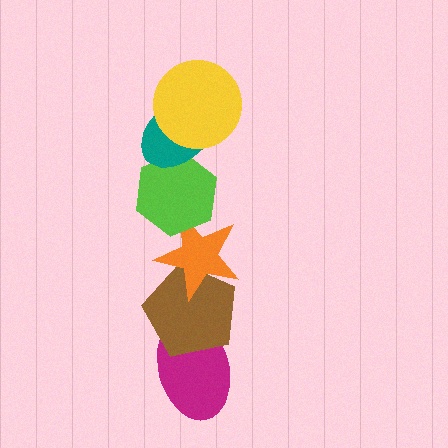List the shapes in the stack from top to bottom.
From top to bottom: the yellow circle, the teal ellipse, the lime hexagon, the orange star, the brown pentagon, the magenta ellipse.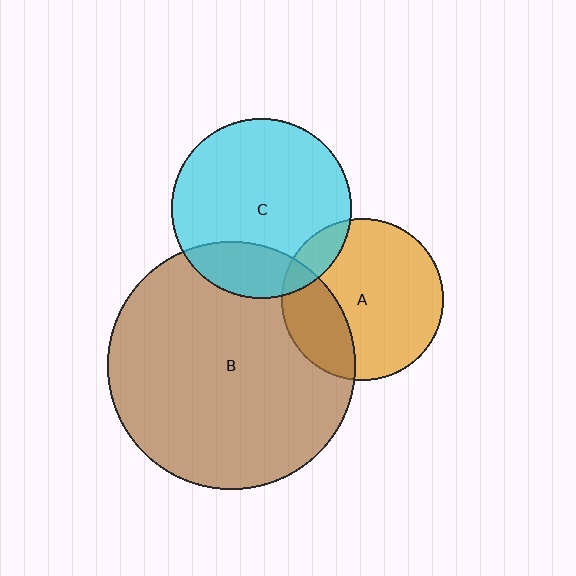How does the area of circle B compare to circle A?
Approximately 2.4 times.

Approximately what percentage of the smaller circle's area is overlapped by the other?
Approximately 10%.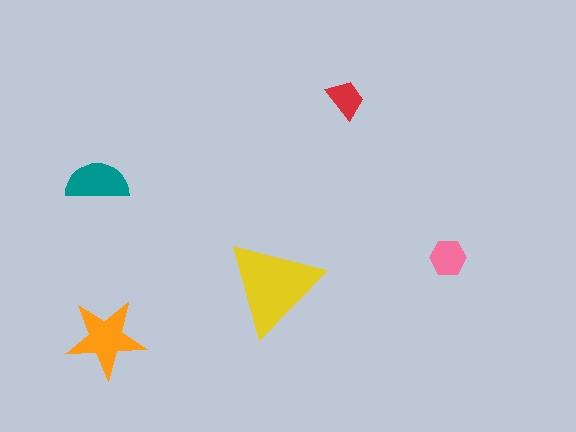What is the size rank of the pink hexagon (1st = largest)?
4th.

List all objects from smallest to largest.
The red trapezoid, the pink hexagon, the teal semicircle, the orange star, the yellow triangle.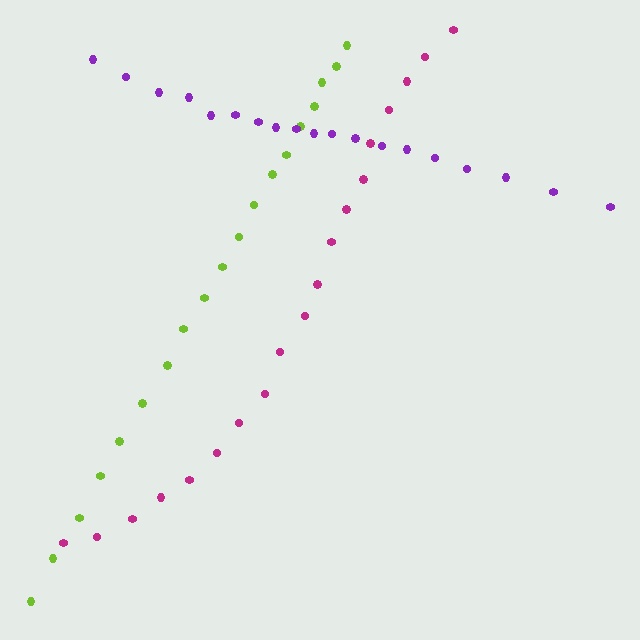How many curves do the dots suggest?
There are 3 distinct paths.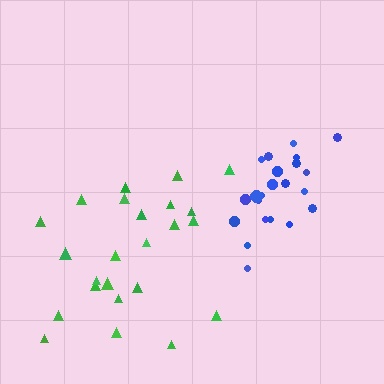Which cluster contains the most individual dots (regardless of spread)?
Green (24).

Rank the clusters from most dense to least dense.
blue, green.